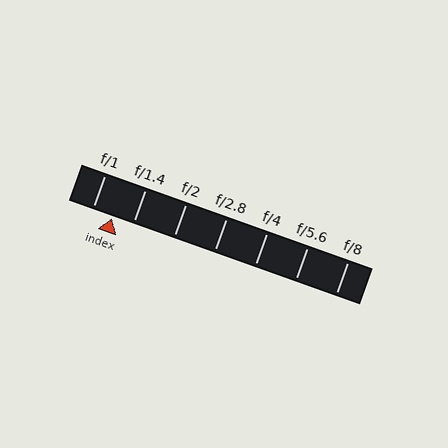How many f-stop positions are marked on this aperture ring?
There are 7 f-stop positions marked.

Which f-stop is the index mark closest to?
The index mark is closest to f/1.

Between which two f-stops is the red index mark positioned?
The index mark is between f/1 and f/1.4.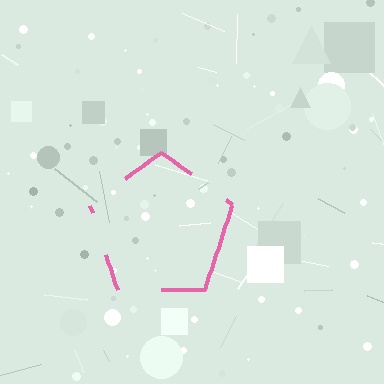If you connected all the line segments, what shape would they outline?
They would outline a pentagon.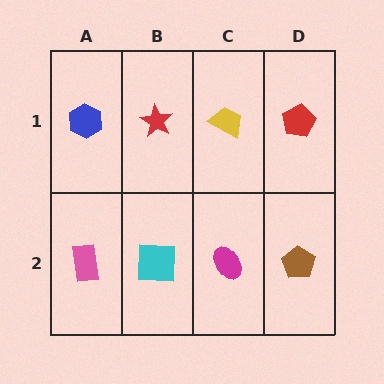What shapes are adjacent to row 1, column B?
A cyan square (row 2, column B), a blue hexagon (row 1, column A), a yellow trapezoid (row 1, column C).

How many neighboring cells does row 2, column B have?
3.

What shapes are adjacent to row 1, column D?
A brown pentagon (row 2, column D), a yellow trapezoid (row 1, column C).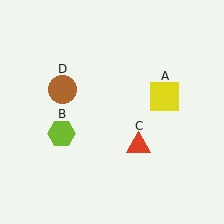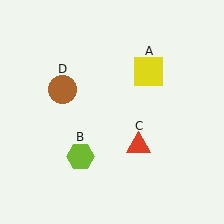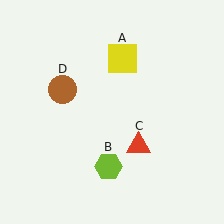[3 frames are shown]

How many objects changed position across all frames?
2 objects changed position: yellow square (object A), lime hexagon (object B).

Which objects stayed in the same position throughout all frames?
Red triangle (object C) and brown circle (object D) remained stationary.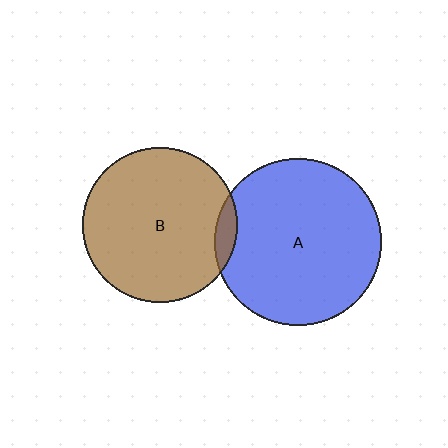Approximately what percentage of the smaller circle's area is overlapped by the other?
Approximately 5%.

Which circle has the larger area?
Circle A (blue).